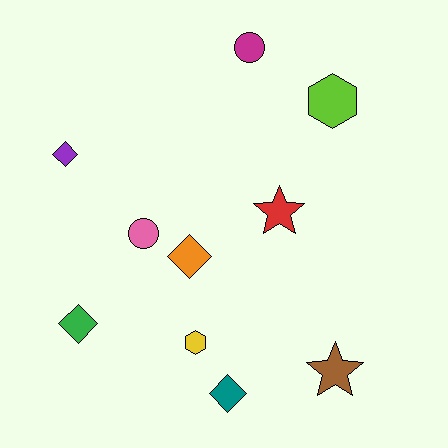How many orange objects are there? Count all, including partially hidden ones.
There is 1 orange object.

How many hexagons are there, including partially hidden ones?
There are 2 hexagons.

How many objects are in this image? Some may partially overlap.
There are 10 objects.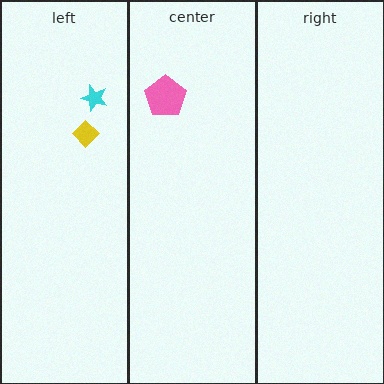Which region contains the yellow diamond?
The left region.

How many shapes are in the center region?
1.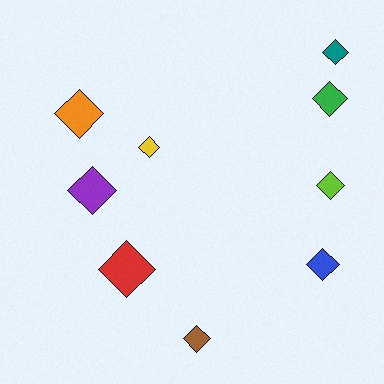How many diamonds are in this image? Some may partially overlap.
There are 9 diamonds.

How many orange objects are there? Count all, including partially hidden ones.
There is 1 orange object.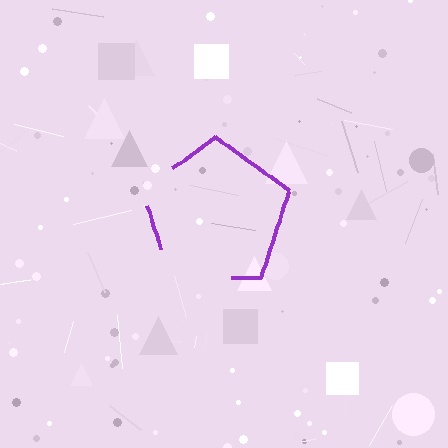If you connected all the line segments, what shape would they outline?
They would outline a pentagon.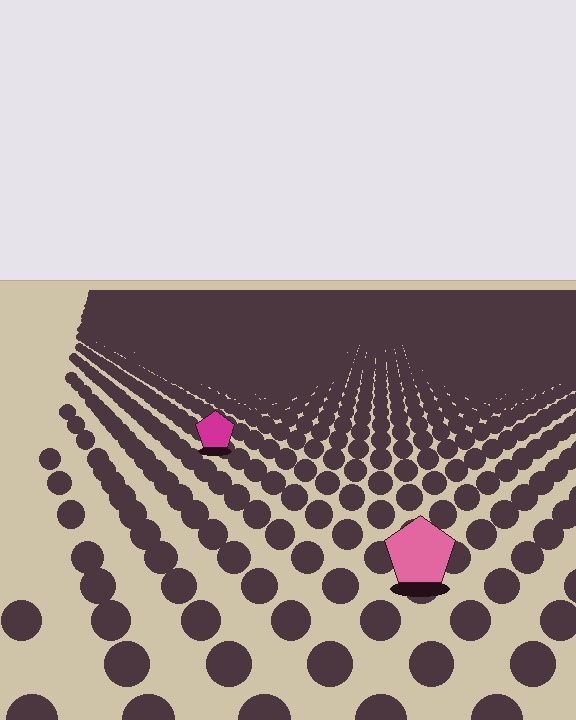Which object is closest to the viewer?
The pink pentagon is closest. The texture marks near it are larger and more spread out.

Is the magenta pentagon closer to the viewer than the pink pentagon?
No. The pink pentagon is closer — you can tell from the texture gradient: the ground texture is coarser near it.